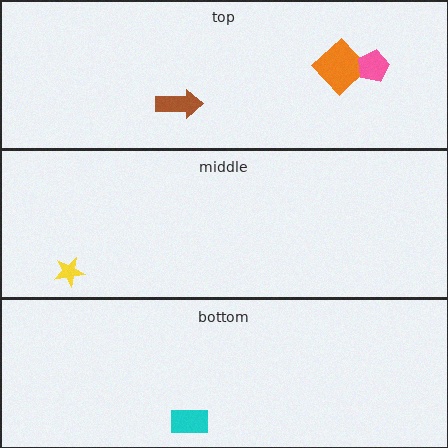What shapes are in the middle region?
The yellow star.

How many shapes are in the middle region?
1.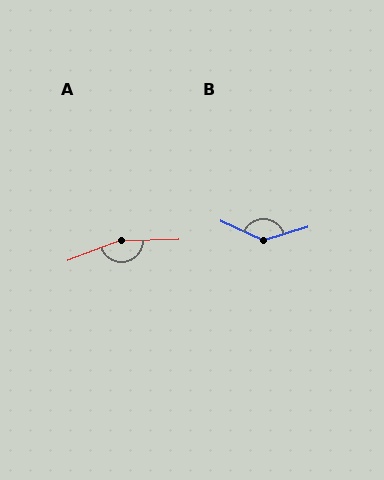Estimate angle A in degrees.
Approximately 160 degrees.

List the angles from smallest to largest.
B (138°), A (160°).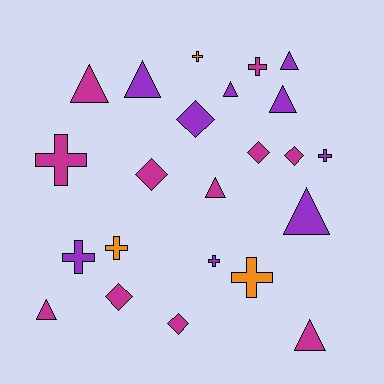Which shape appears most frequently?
Triangle, with 9 objects.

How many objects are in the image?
There are 23 objects.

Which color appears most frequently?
Magenta, with 11 objects.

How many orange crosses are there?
There are 3 orange crosses.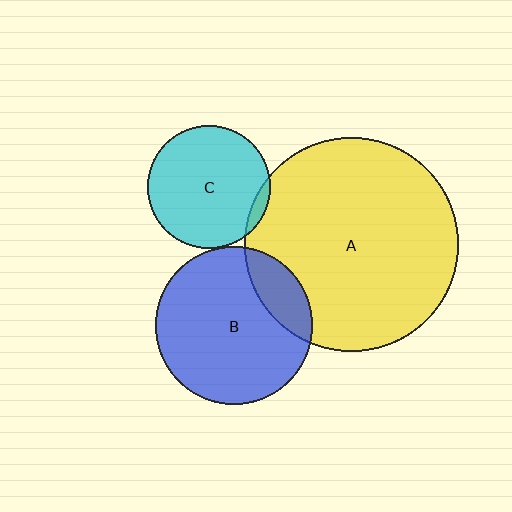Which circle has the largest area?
Circle A (yellow).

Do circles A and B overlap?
Yes.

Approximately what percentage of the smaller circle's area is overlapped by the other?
Approximately 20%.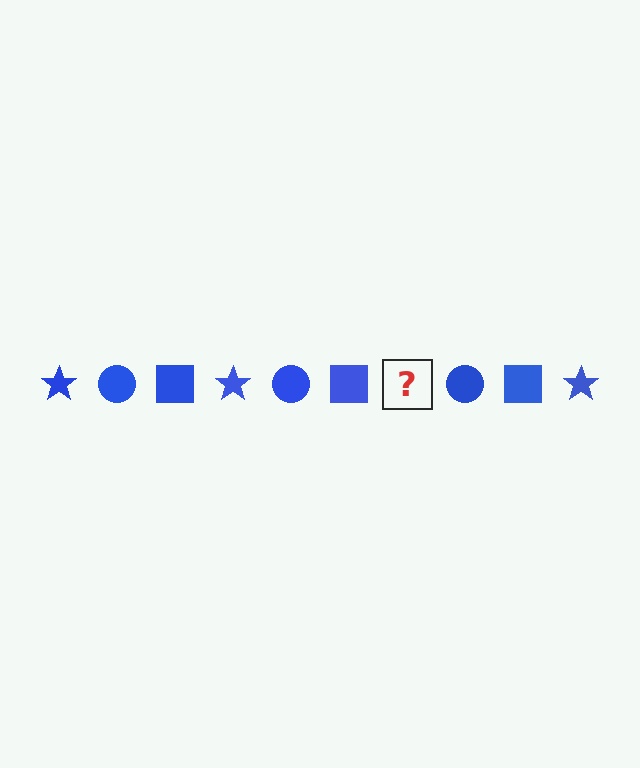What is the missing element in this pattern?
The missing element is a blue star.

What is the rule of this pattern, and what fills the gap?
The rule is that the pattern cycles through star, circle, square shapes in blue. The gap should be filled with a blue star.